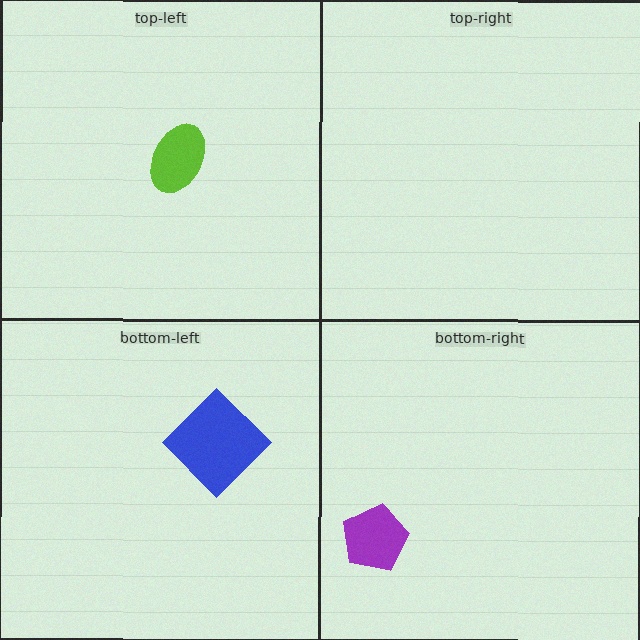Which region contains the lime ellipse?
The top-left region.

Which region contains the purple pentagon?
The bottom-right region.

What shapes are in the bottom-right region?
The purple pentagon.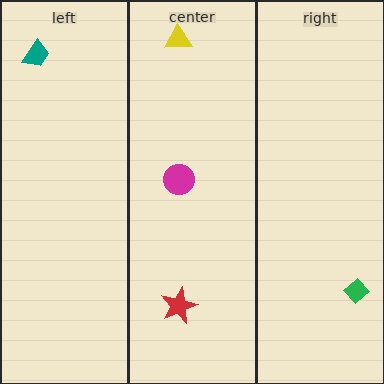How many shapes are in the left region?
1.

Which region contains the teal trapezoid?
The left region.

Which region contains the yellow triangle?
The center region.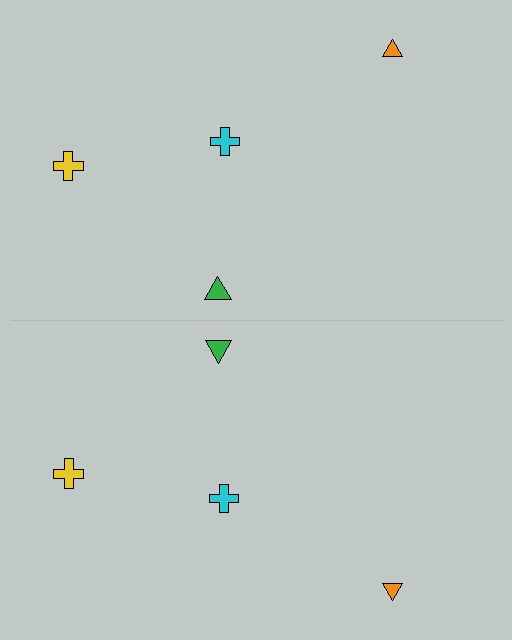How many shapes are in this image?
There are 8 shapes in this image.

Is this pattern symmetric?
Yes, this pattern has bilateral (reflection) symmetry.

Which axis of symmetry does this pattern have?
The pattern has a horizontal axis of symmetry running through the center of the image.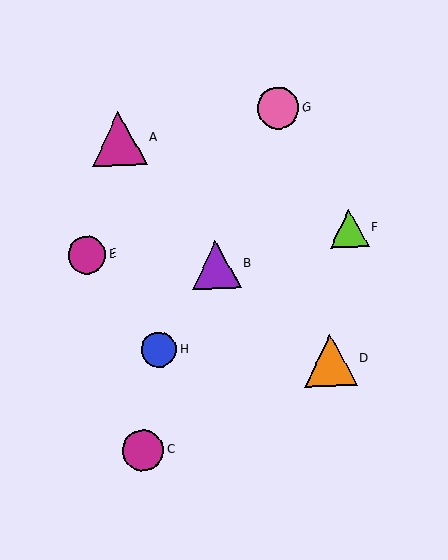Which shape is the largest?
The magenta triangle (labeled A) is the largest.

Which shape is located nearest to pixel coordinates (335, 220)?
The lime triangle (labeled F) at (349, 228) is nearest to that location.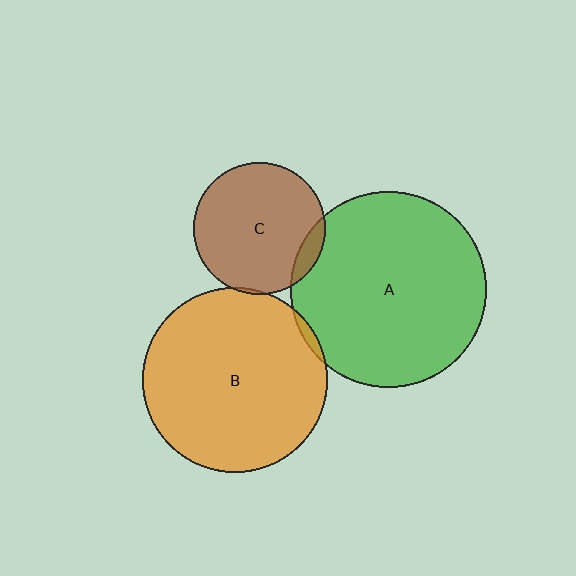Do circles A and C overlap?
Yes.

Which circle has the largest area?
Circle A (green).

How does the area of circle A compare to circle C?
Approximately 2.2 times.